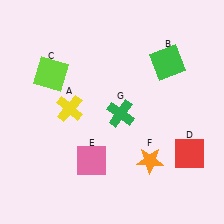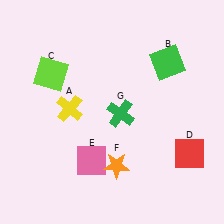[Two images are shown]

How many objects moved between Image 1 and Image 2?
1 object moved between the two images.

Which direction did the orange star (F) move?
The orange star (F) moved left.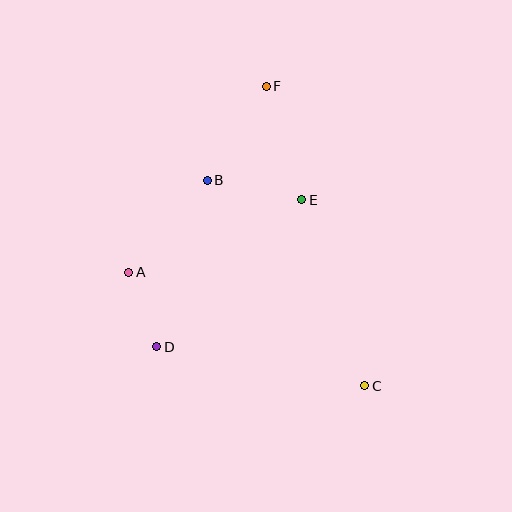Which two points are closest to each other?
Points A and D are closest to each other.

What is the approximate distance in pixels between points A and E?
The distance between A and E is approximately 187 pixels.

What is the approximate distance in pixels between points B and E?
The distance between B and E is approximately 97 pixels.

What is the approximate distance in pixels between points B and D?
The distance between B and D is approximately 174 pixels.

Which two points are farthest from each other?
Points C and F are farthest from each other.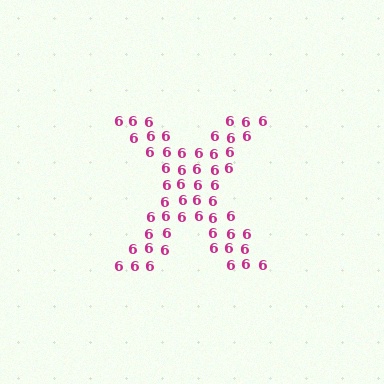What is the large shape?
The large shape is the letter X.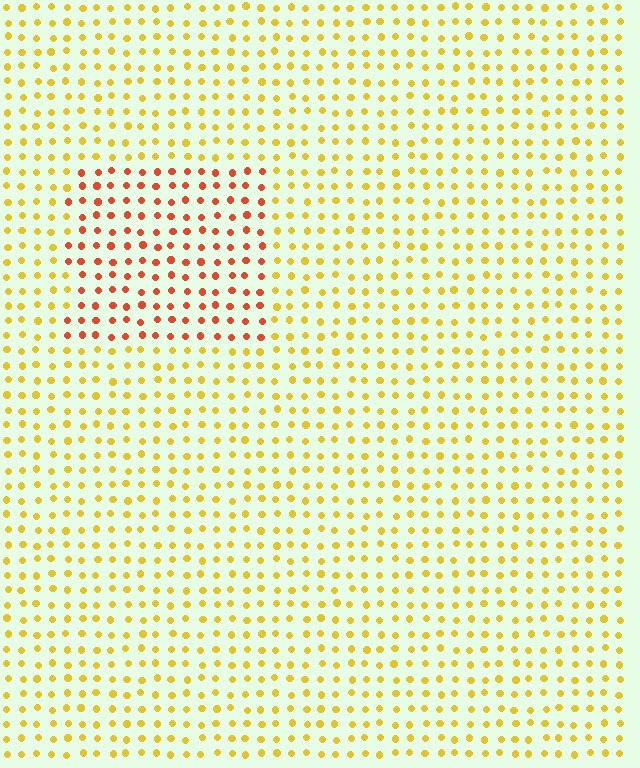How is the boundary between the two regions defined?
The boundary is defined purely by a slight shift in hue (about 42 degrees). Spacing, size, and orientation are identical on both sides.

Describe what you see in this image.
The image is filled with small yellow elements in a uniform arrangement. A rectangle-shaped region is visible where the elements are tinted to a slightly different hue, forming a subtle color boundary.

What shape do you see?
I see a rectangle.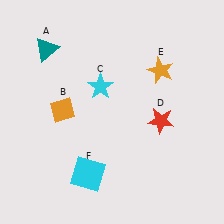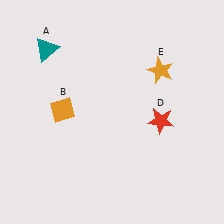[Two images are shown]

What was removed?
The cyan square (F), the cyan star (C) were removed in Image 2.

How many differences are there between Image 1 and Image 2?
There are 2 differences between the two images.